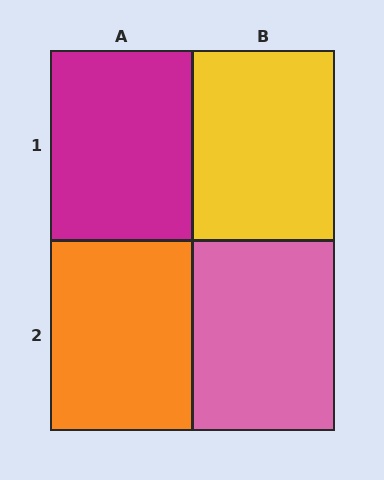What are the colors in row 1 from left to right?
Magenta, yellow.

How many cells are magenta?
1 cell is magenta.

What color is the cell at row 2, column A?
Orange.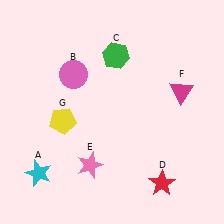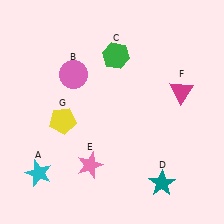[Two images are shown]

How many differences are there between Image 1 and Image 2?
There is 1 difference between the two images.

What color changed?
The star (D) changed from red in Image 1 to teal in Image 2.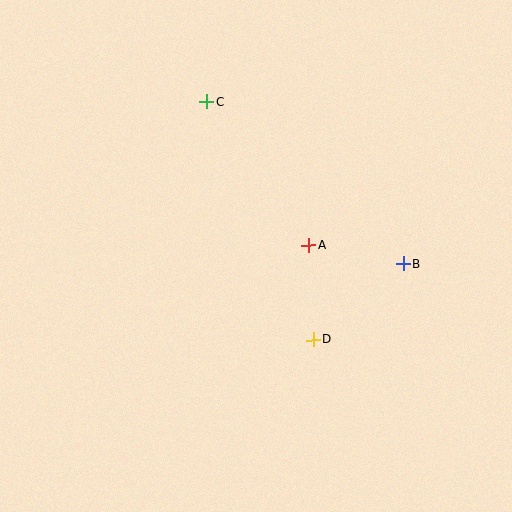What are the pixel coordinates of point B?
Point B is at (403, 264).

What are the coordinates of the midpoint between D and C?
The midpoint between D and C is at (260, 221).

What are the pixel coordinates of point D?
Point D is at (313, 340).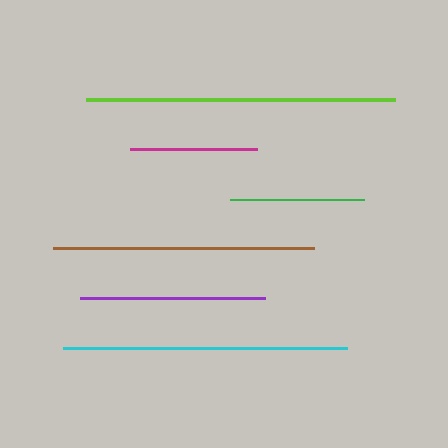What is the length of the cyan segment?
The cyan segment is approximately 285 pixels long.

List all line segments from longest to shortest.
From longest to shortest: lime, cyan, brown, purple, green, magenta.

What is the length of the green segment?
The green segment is approximately 135 pixels long.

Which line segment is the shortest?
The magenta line is the shortest at approximately 127 pixels.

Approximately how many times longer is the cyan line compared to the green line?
The cyan line is approximately 2.1 times the length of the green line.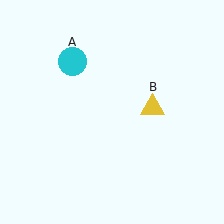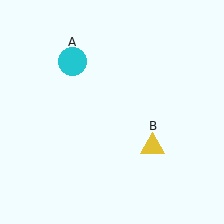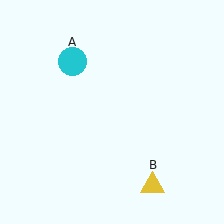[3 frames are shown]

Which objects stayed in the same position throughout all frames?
Cyan circle (object A) remained stationary.